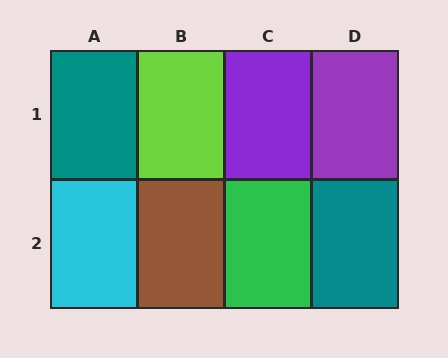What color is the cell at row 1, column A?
Teal.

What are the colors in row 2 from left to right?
Cyan, brown, green, teal.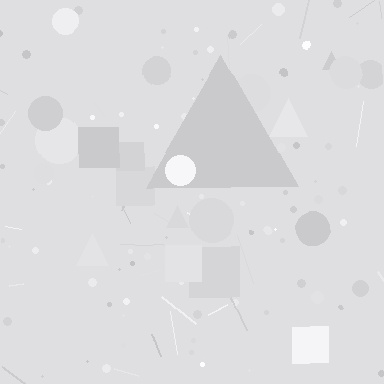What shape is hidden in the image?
A triangle is hidden in the image.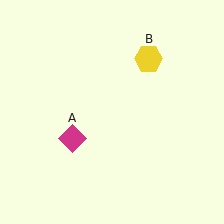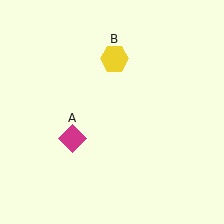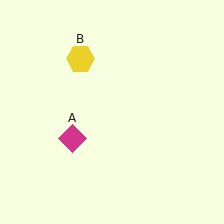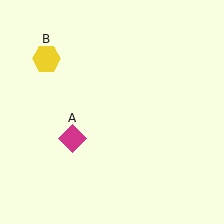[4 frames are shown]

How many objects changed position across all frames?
1 object changed position: yellow hexagon (object B).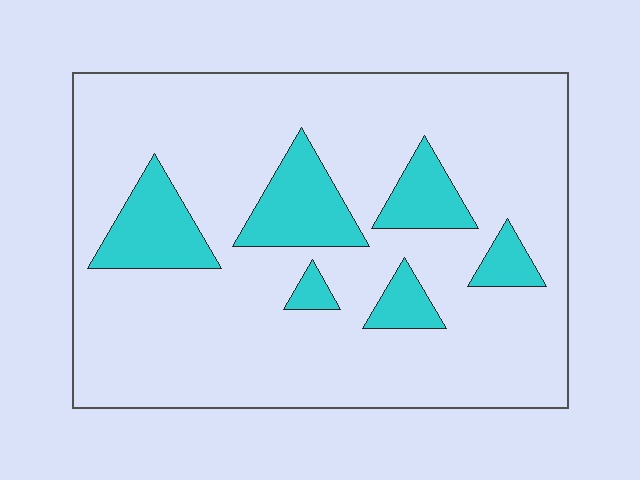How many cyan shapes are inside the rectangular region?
6.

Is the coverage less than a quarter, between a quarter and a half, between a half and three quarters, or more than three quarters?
Less than a quarter.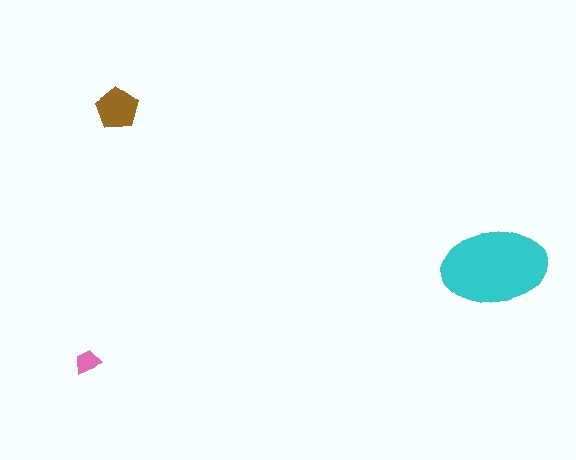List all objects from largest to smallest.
The cyan ellipse, the brown pentagon, the pink trapezoid.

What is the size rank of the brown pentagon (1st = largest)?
2nd.